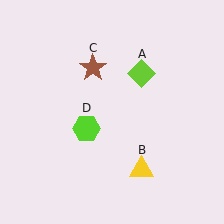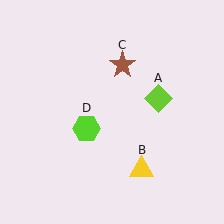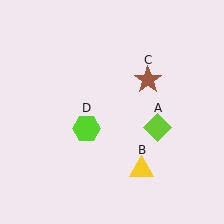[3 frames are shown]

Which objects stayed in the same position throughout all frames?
Yellow triangle (object B) and lime hexagon (object D) remained stationary.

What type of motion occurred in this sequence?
The lime diamond (object A), brown star (object C) rotated clockwise around the center of the scene.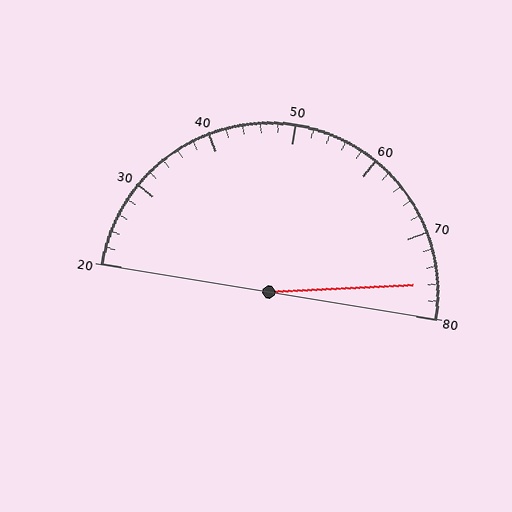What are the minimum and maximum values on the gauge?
The gauge ranges from 20 to 80.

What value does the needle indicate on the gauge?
The needle indicates approximately 76.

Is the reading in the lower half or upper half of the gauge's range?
The reading is in the upper half of the range (20 to 80).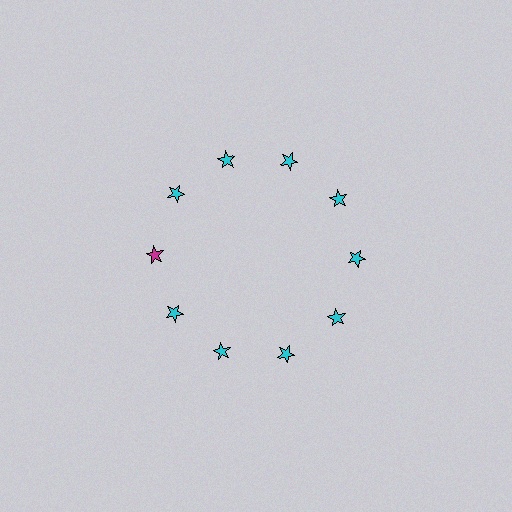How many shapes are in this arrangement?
There are 10 shapes arranged in a ring pattern.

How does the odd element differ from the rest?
It has a different color: magenta instead of cyan.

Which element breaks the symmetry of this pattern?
The magenta star at roughly the 9 o'clock position breaks the symmetry. All other shapes are cyan stars.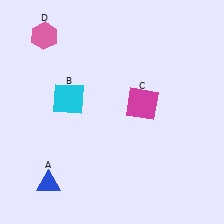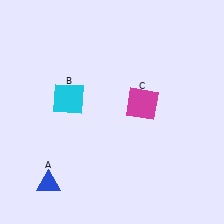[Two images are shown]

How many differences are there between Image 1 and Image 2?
There is 1 difference between the two images.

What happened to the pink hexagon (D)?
The pink hexagon (D) was removed in Image 2. It was in the top-left area of Image 1.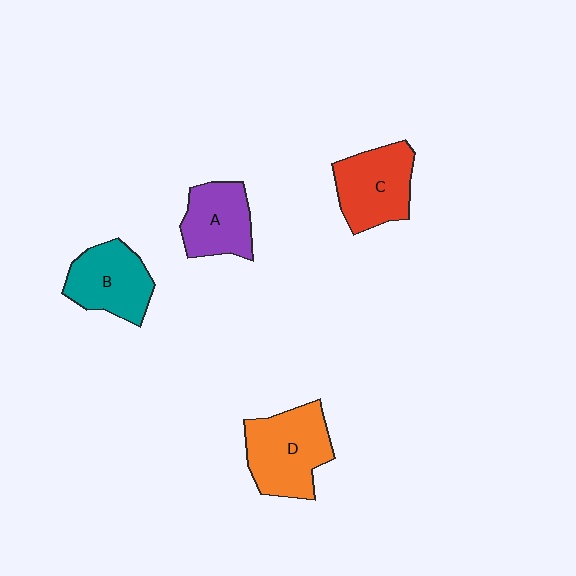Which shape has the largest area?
Shape D (orange).